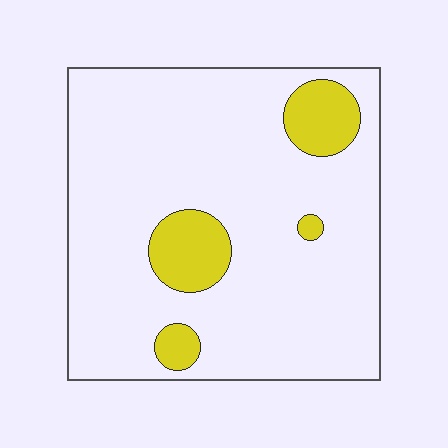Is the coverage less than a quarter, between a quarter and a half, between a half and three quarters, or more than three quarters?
Less than a quarter.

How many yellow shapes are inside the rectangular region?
4.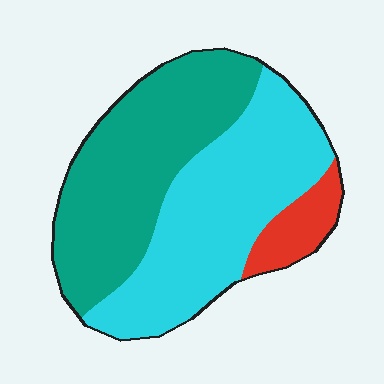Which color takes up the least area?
Red, at roughly 10%.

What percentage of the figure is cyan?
Cyan takes up between a third and a half of the figure.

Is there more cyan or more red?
Cyan.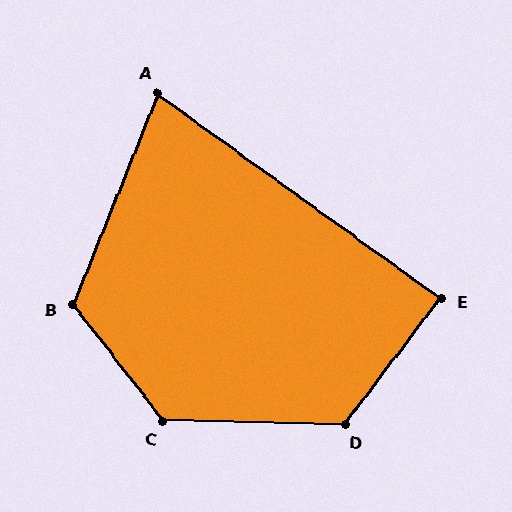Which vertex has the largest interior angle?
C, at approximately 129 degrees.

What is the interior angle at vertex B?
Approximately 120 degrees (obtuse).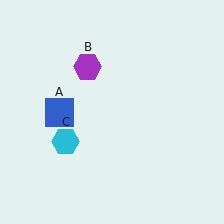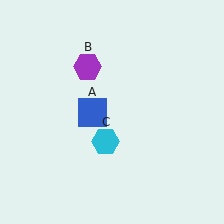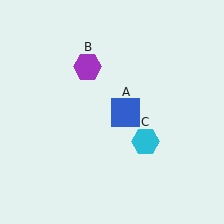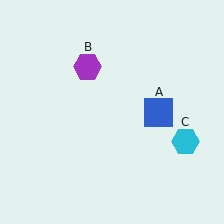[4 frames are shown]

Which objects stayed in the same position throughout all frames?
Purple hexagon (object B) remained stationary.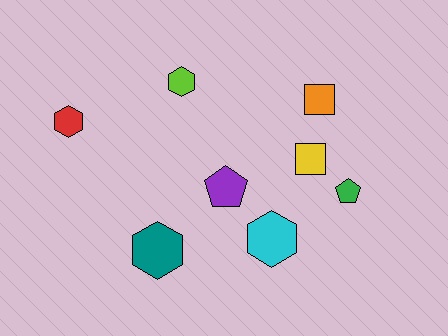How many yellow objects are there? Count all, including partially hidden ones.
There is 1 yellow object.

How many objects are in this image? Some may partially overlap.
There are 8 objects.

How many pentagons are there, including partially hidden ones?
There are 2 pentagons.